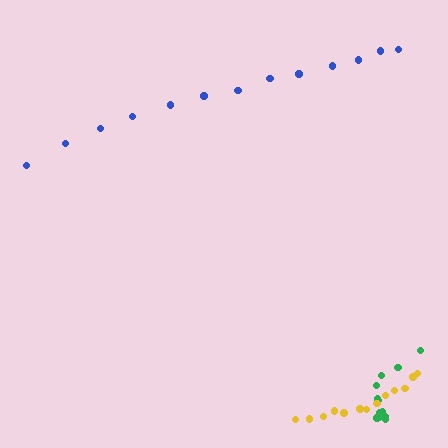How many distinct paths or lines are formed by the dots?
There are 3 distinct paths.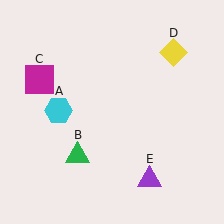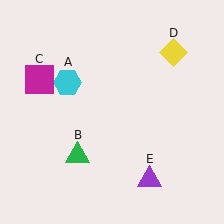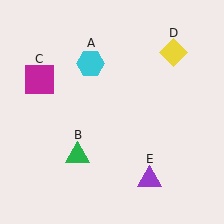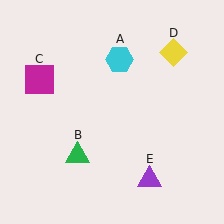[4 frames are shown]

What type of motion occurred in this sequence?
The cyan hexagon (object A) rotated clockwise around the center of the scene.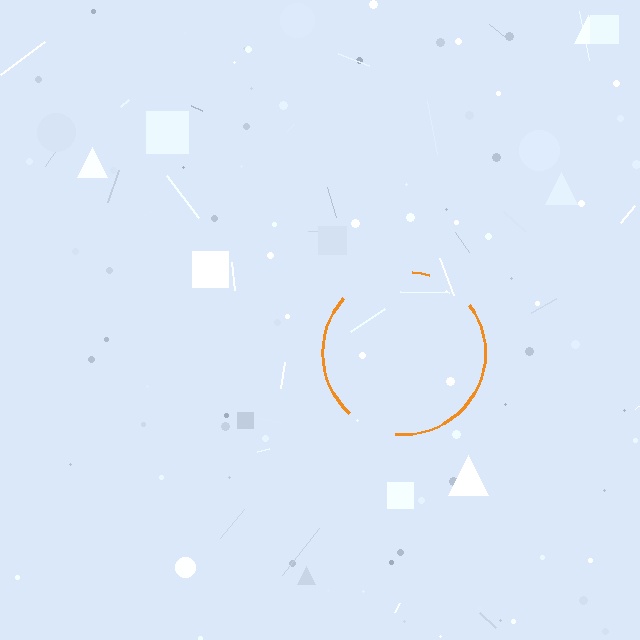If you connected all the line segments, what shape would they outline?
They would outline a circle.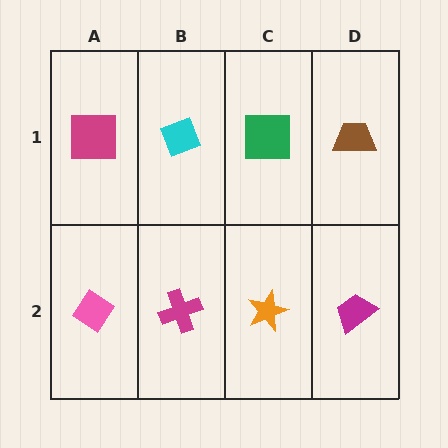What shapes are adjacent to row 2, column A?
A magenta square (row 1, column A), a magenta cross (row 2, column B).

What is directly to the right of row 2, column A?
A magenta cross.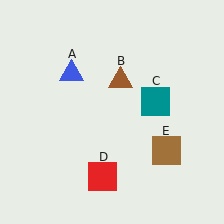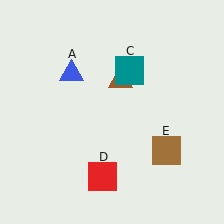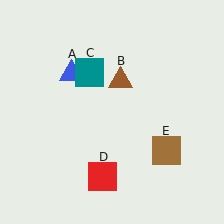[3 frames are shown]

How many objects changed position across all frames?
1 object changed position: teal square (object C).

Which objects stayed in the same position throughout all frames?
Blue triangle (object A) and brown triangle (object B) and red square (object D) and brown square (object E) remained stationary.